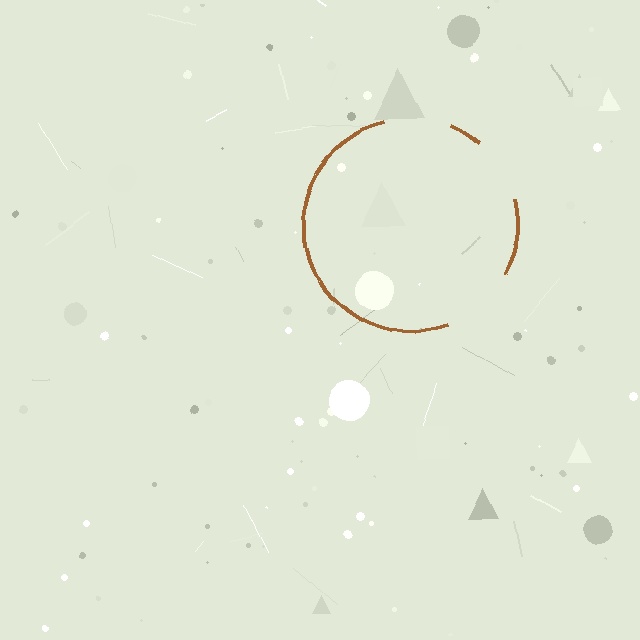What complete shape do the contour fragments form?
The contour fragments form a circle.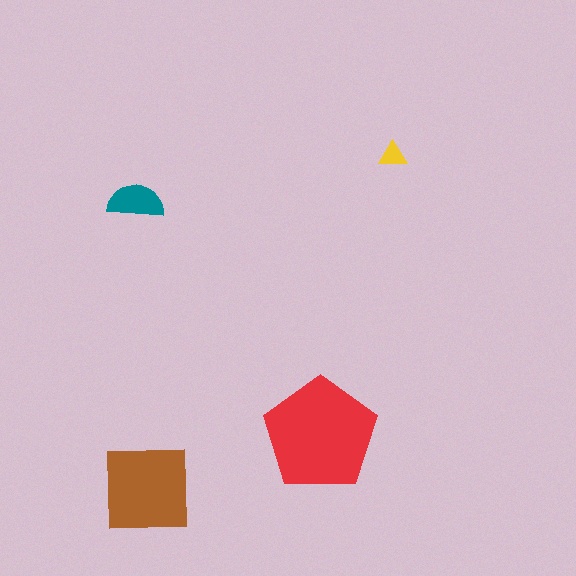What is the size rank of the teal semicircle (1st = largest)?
3rd.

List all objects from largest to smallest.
The red pentagon, the brown square, the teal semicircle, the yellow triangle.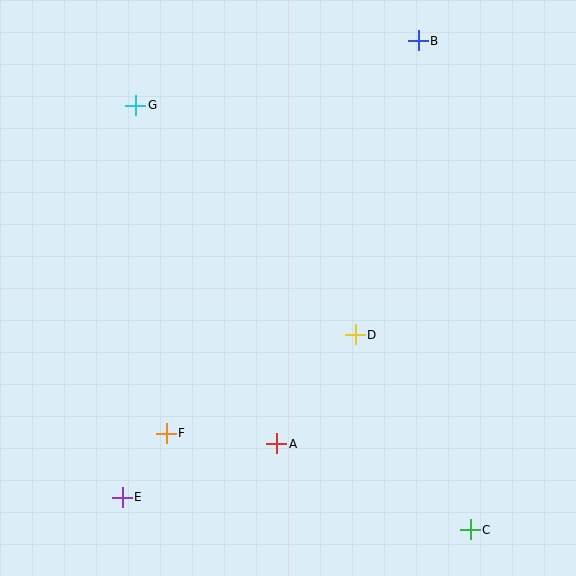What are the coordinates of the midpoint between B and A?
The midpoint between B and A is at (348, 242).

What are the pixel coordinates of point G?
Point G is at (136, 105).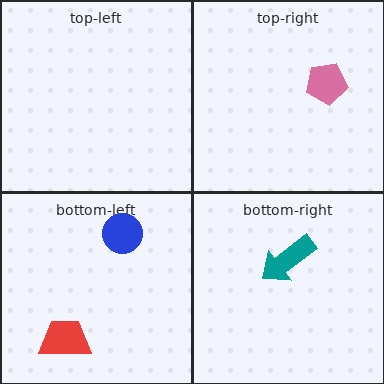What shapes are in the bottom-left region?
The blue circle, the red trapezoid.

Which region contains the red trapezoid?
The bottom-left region.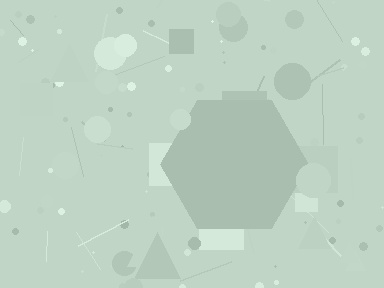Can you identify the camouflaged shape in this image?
The camouflaged shape is a hexagon.